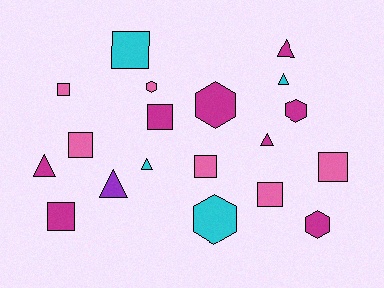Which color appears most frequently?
Magenta, with 8 objects.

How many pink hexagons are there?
There is 1 pink hexagon.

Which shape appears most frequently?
Square, with 8 objects.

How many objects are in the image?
There are 19 objects.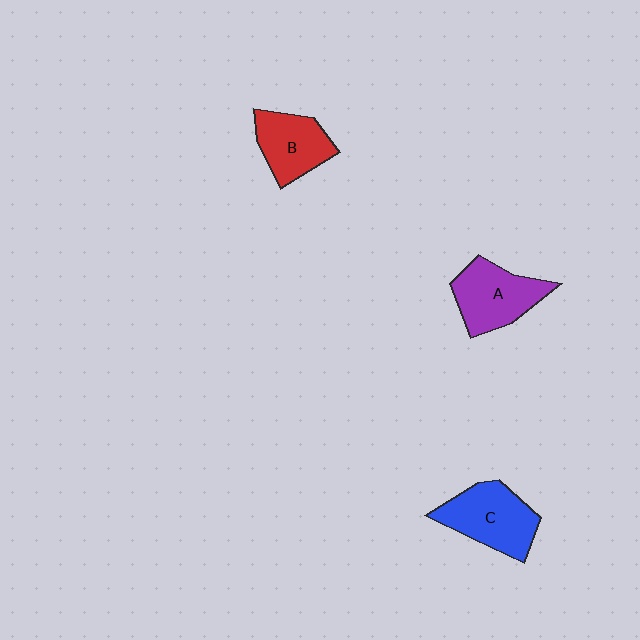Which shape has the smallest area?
Shape B (red).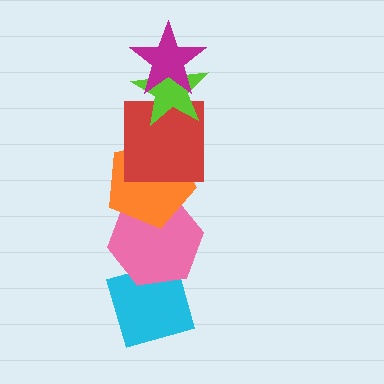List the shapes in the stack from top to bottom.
From top to bottom: the magenta star, the lime star, the red square, the orange pentagon, the pink hexagon, the cyan diamond.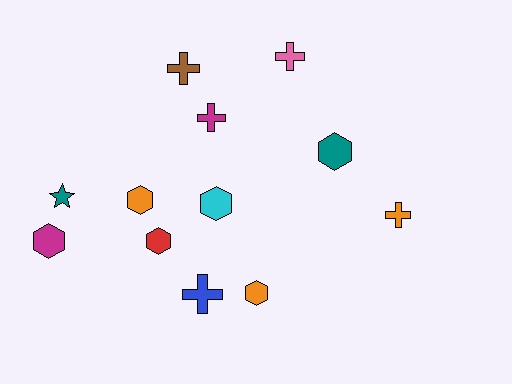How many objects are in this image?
There are 12 objects.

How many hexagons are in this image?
There are 6 hexagons.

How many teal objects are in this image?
There are 2 teal objects.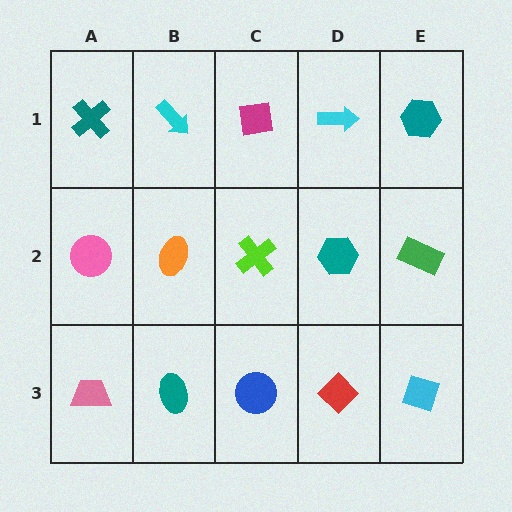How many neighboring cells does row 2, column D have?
4.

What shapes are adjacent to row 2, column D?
A cyan arrow (row 1, column D), a red diamond (row 3, column D), a lime cross (row 2, column C), a green rectangle (row 2, column E).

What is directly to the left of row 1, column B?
A teal cross.